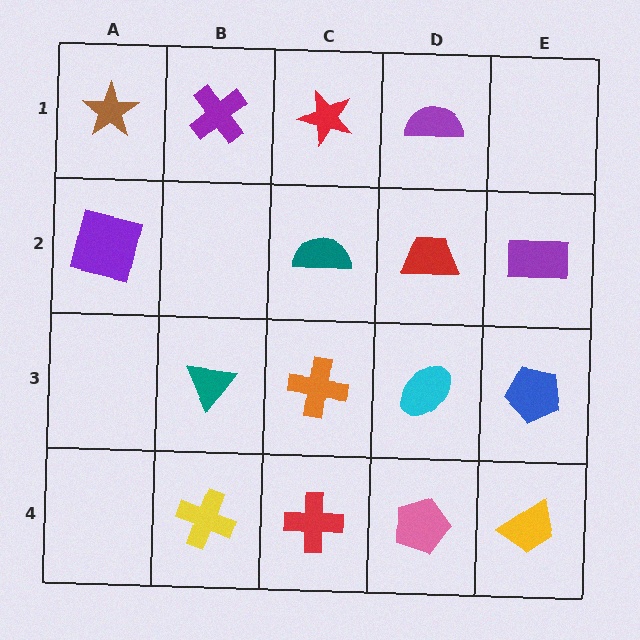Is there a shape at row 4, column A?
No, that cell is empty.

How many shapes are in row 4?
4 shapes.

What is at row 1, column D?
A purple semicircle.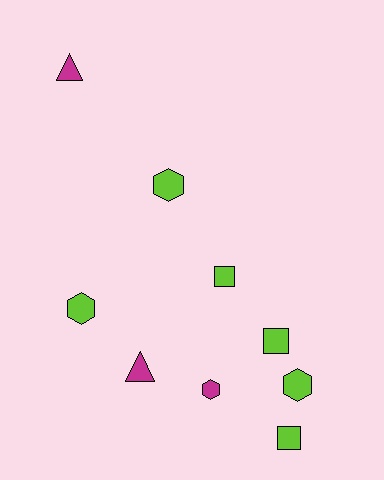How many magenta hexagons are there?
There is 1 magenta hexagon.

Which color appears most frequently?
Lime, with 6 objects.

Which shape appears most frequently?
Hexagon, with 4 objects.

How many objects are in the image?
There are 9 objects.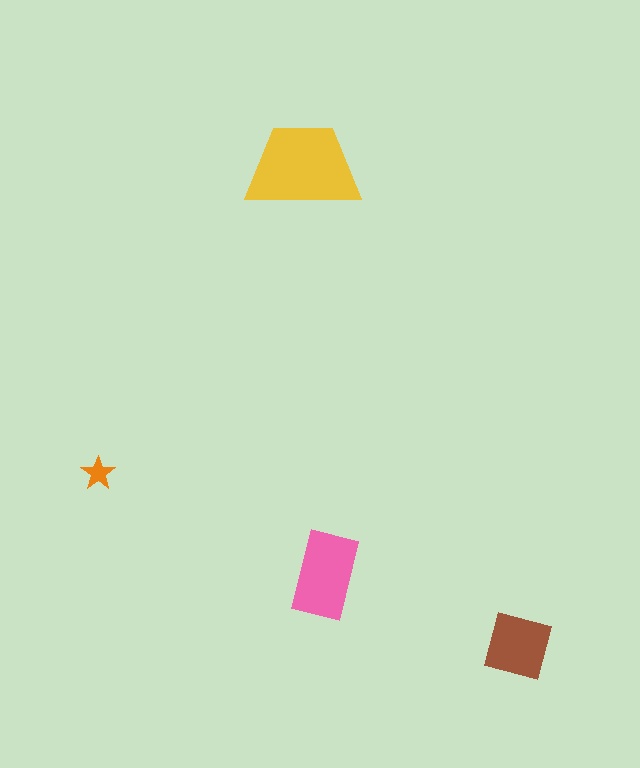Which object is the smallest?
The orange star.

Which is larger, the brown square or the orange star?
The brown square.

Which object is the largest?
The yellow trapezoid.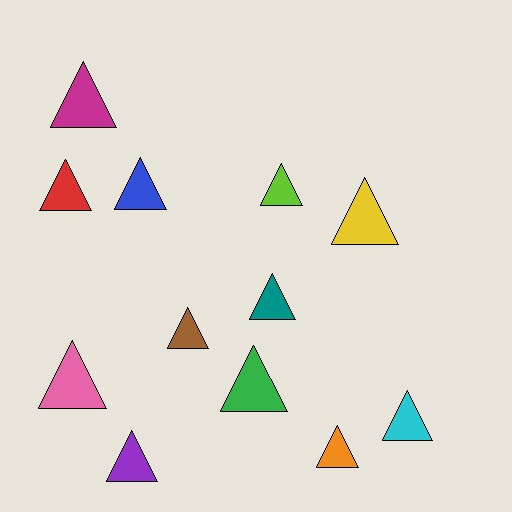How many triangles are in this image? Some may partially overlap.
There are 12 triangles.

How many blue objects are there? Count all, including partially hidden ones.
There is 1 blue object.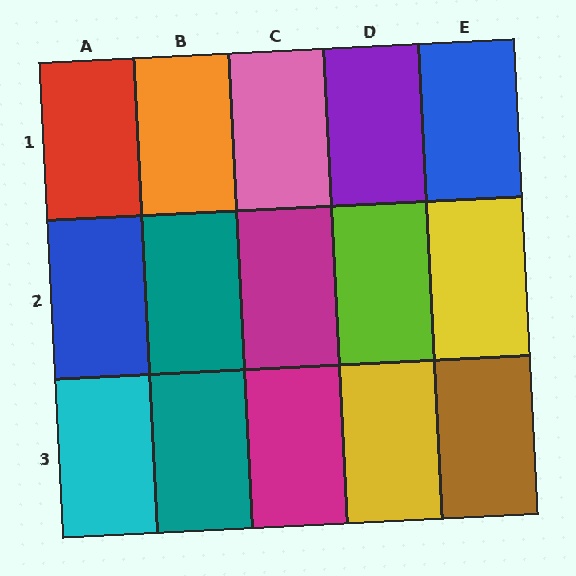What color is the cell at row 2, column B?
Teal.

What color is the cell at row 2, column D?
Lime.